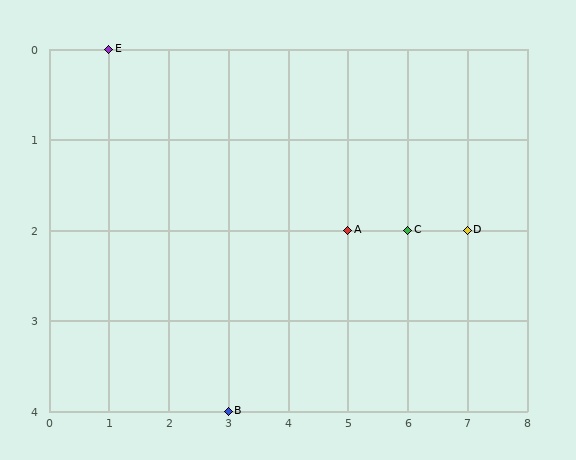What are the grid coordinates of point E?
Point E is at grid coordinates (1, 0).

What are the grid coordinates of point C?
Point C is at grid coordinates (6, 2).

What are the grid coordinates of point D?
Point D is at grid coordinates (7, 2).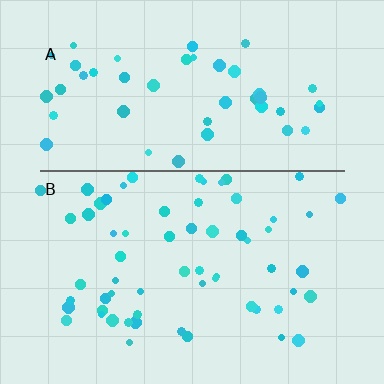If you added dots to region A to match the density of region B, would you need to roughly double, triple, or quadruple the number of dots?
Approximately double.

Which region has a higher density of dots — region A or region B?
B (the bottom).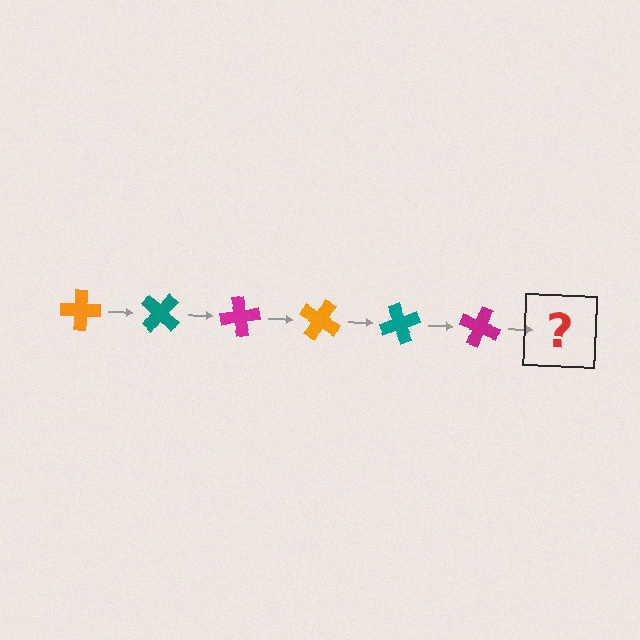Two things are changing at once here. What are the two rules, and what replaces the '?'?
The two rules are that it rotates 40 degrees each step and the color cycles through orange, teal, and magenta. The '?' should be an orange cross, rotated 240 degrees from the start.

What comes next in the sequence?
The next element should be an orange cross, rotated 240 degrees from the start.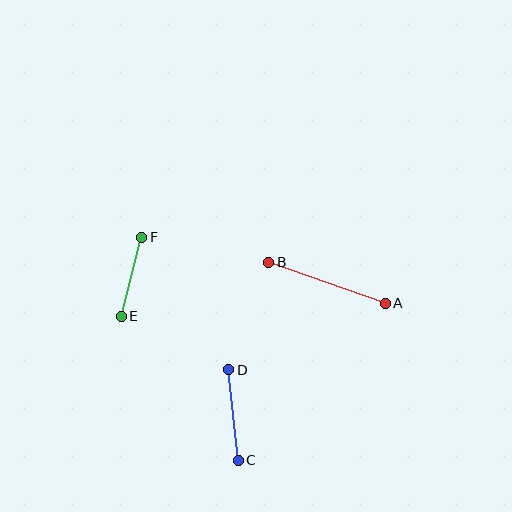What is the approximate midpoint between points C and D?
The midpoint is at approximately (233, 415) pixels.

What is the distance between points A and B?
The distance is approximately 124 pixels.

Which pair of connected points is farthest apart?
Points A and B are farthest apart.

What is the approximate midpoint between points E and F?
The midpoint is at approximately (132, 277) pixels.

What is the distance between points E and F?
The distance is approximately 82 pixels.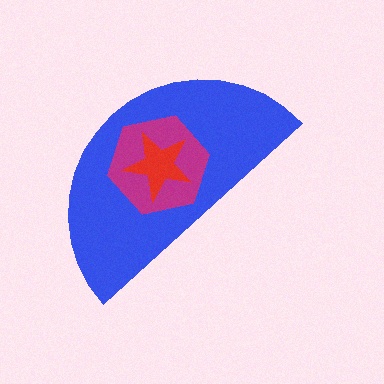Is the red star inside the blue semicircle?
Yes.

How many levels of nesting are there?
3.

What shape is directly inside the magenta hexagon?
The red star.